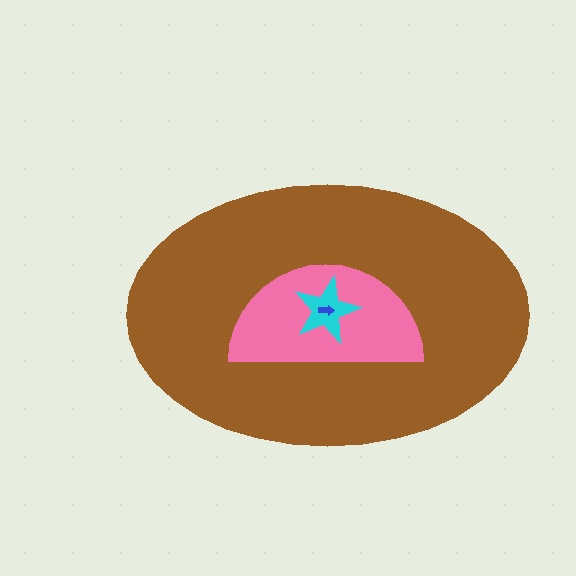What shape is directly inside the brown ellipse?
The pink semicircle.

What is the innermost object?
The blue arrow.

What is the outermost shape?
The brown ellipse.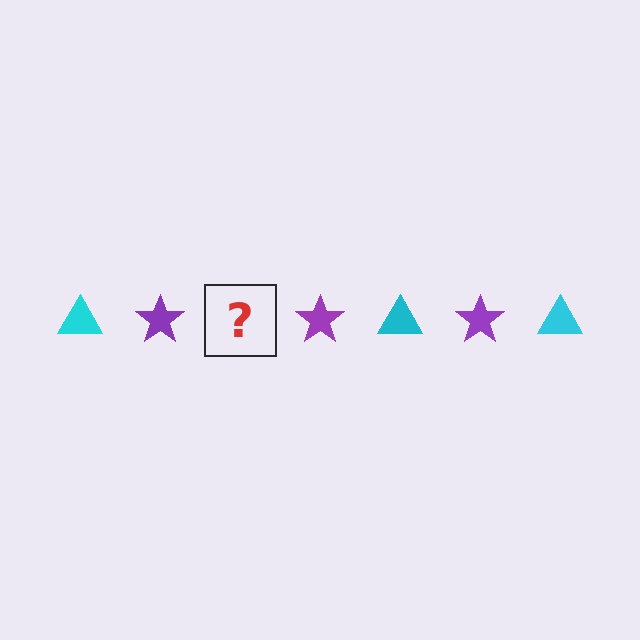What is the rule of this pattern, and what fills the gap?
The rule is that the pattern alternates between cyan triangle and purple star. The gap should be filled with a cyan triangle.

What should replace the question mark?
The question mark should be replaced with a cyan triangle.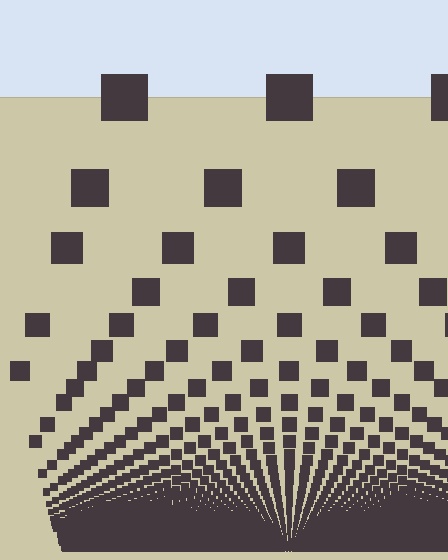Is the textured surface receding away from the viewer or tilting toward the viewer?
The surface appears to tilt toward the viewer. Texture elements get larger and sparser toward the top.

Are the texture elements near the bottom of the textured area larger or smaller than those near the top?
Smaller. The gradient is inverted — elements near the bottom are smaller and denser.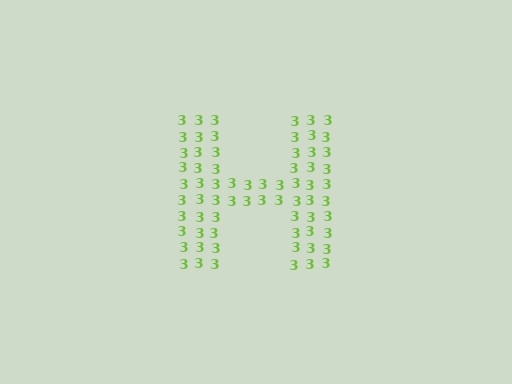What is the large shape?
The large shape is the letter H.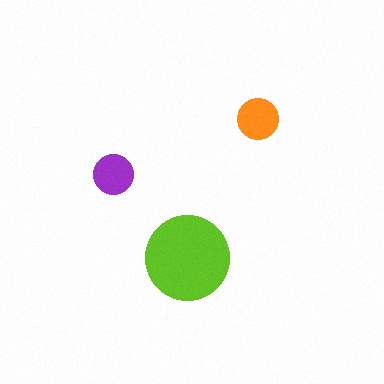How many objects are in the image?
There are 3 objects in the image.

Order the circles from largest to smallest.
the lime one, the orange one, the purple one.